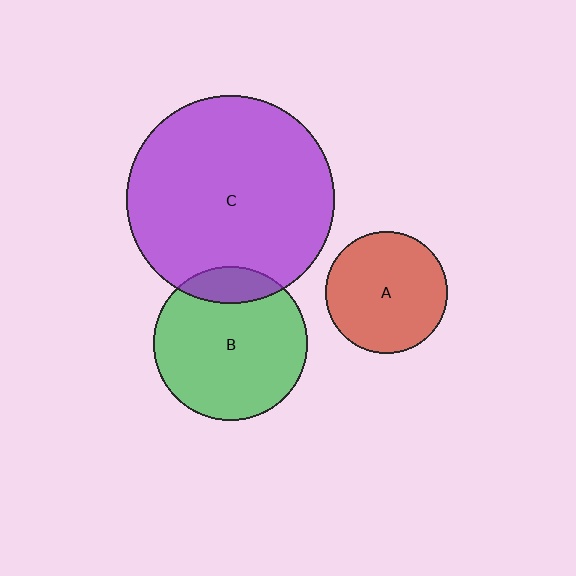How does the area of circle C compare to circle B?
Approximately 1.8 times.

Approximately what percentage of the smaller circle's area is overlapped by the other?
Approximately 15%.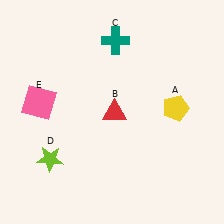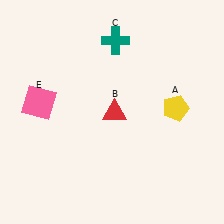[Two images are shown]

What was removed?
The lime star (D) was removed in Image 2.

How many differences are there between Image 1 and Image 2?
There is 1 difference between the two images.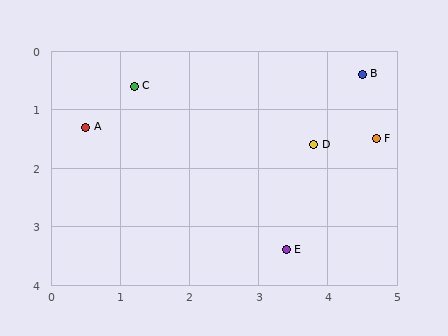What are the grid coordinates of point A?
Point A is at approximately (0.5, 1.3).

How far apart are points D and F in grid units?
Points D and F are about 0.9 grid units apart.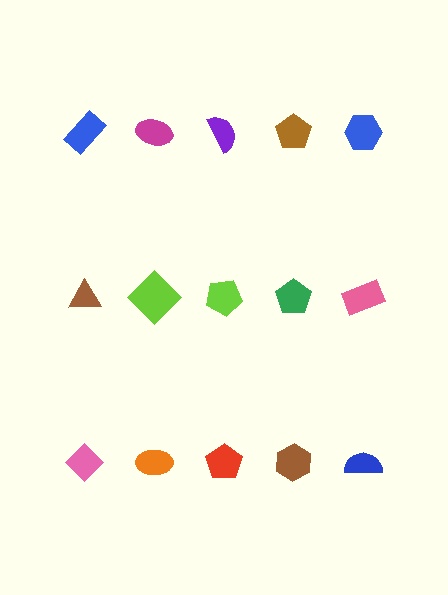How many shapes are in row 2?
5 shapes.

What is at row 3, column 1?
A pink diamond.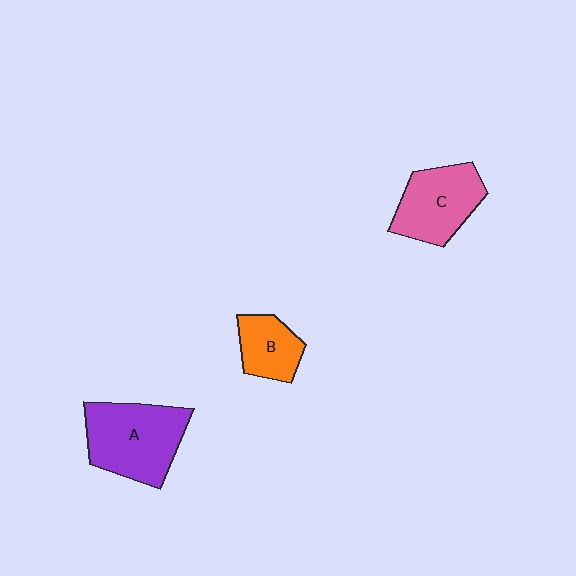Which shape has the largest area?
Shape A (purple).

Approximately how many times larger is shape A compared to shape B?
Approximately 1.9 times.